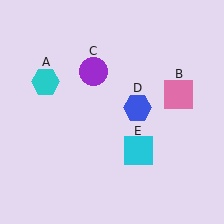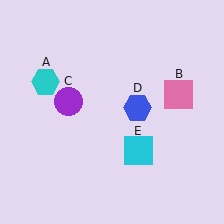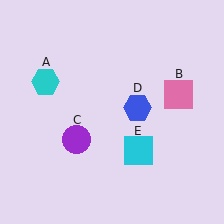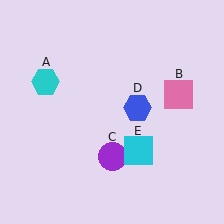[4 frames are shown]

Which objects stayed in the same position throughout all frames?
Cyan hexagon (object A) and pink square (object B) and blue hexagon (object D) and cyan square (object E) remained stationary.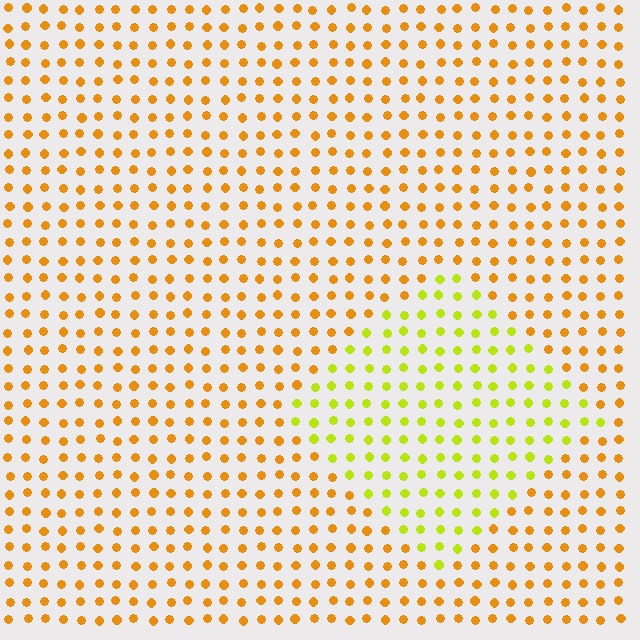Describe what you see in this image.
The image is filled with small orange elements in a uniform arrangement. A diamond-shaped region is visible where the elements are tinted to a slightly different hue, forming a subtle color boundary.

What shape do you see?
I see a diamond.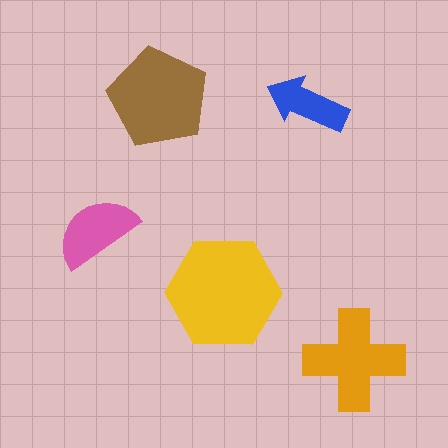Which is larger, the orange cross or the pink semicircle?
The orange cross.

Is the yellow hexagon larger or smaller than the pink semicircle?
Larger.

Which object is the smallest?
The blue arrow.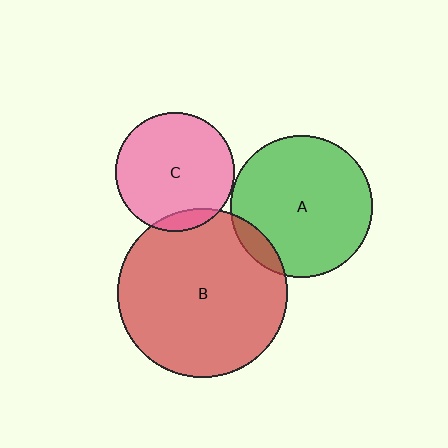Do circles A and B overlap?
Yes.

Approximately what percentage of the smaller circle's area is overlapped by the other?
Approximately 10%.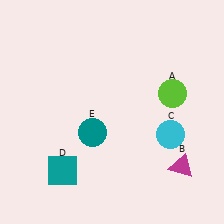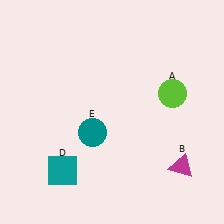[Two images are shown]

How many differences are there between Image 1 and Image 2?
There is 1 difference between the two images.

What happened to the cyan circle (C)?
The cyan circle (C) was removed in Image 2. It was in the bottom-right area of Image 1.